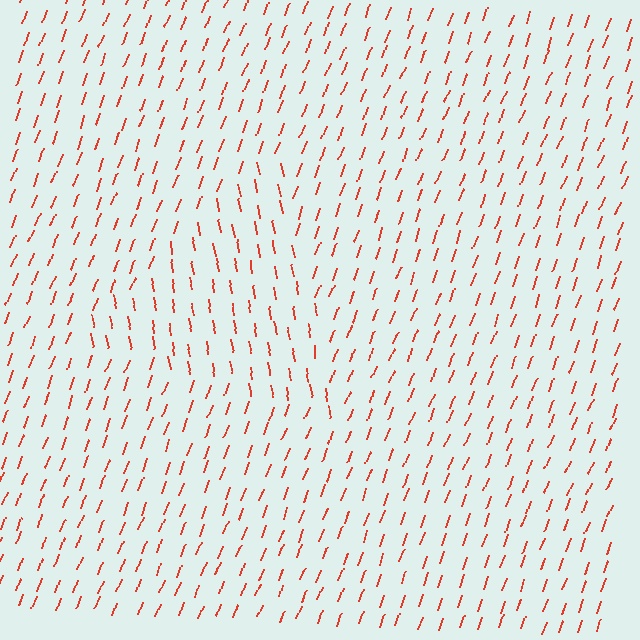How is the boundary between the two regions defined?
The boundary is defined purely by a change in line orientation (approximately 30 degrees difference). All lines are the same color and thickness.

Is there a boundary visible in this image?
Yes, there is a texture boundary formed by a change in line orientation.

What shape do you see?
I see a triangle.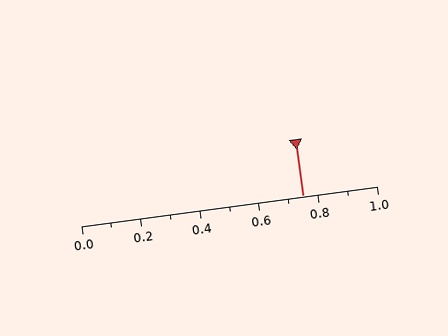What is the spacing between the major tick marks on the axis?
The major ticks are spaced 0.2 apart.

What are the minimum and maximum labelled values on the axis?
The axis runs from 0.0 to 1.0.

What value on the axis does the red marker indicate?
The marker indicates approximately 0.75.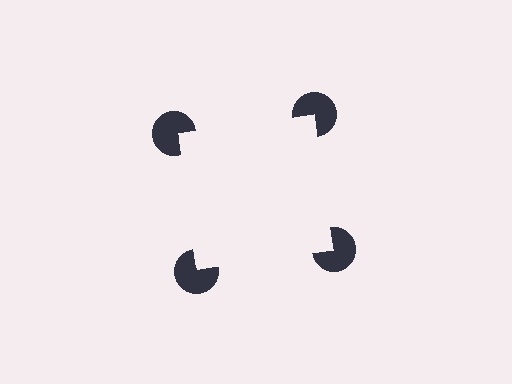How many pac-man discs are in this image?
There are 4 — one at each vertex of the illusory square.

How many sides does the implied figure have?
4 sides.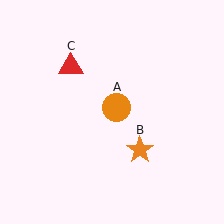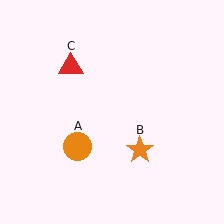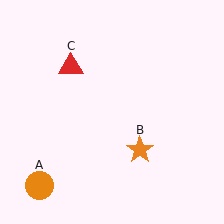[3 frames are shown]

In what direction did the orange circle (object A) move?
The orange circle (object A) moved down and to the left.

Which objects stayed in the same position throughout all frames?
Orange star (object B) and red triangle (object C) remained stationary.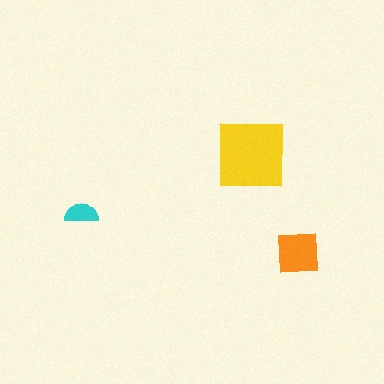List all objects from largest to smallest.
The yellow square, the orange square, the cyan semicircle.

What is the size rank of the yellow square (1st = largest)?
1st.